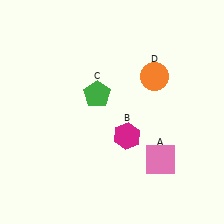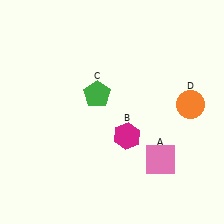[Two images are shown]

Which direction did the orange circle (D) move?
The orange circle (D) moved right.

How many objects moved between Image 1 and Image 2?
1 object moved between the two images.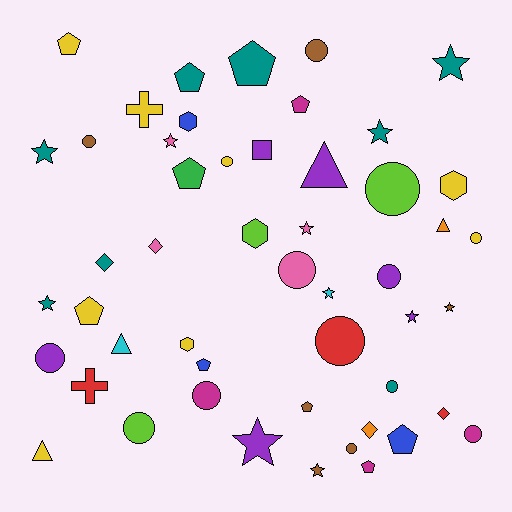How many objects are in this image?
There are 50 objects.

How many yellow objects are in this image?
There are 8 yellow objects.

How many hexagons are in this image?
There are 4 hexagons.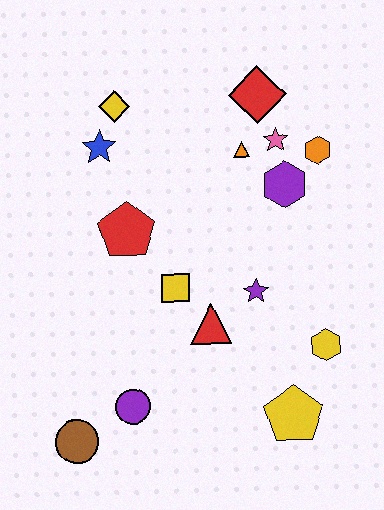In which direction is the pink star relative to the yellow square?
The pink star is above the yellow square.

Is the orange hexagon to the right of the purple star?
Yes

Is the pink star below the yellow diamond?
Yes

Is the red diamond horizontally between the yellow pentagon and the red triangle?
Yes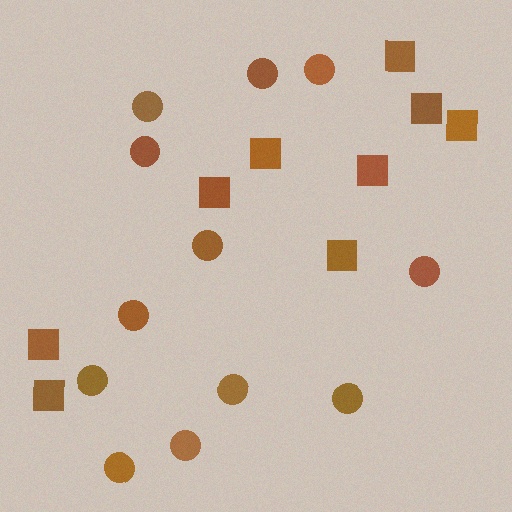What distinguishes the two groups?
There are 2 groups: one group of squares (9) and one group of circles (12).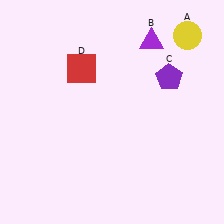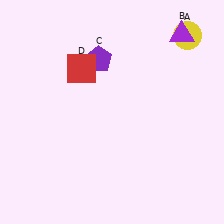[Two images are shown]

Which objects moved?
The objects that moved are: the purple triangle (B), the purple pentagon (C).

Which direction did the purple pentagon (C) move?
The purple pentagon (C) moved left.